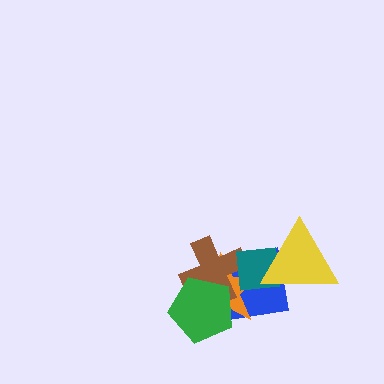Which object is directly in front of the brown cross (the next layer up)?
The teal square is directly in front of the brown cross.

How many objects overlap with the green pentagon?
3 objects overlap with the green pentagon.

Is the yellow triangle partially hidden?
No, no other shape covers it.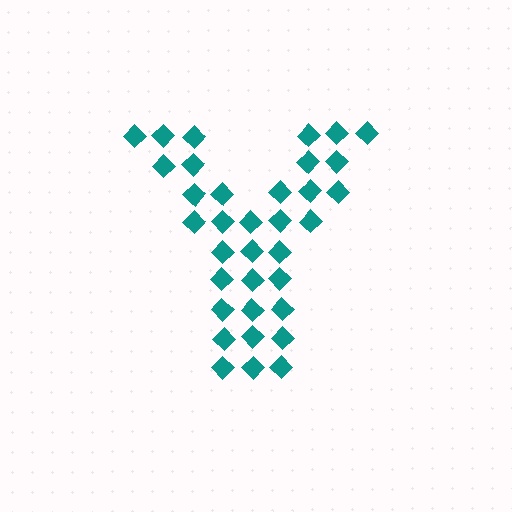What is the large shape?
The large shape is the letter Y.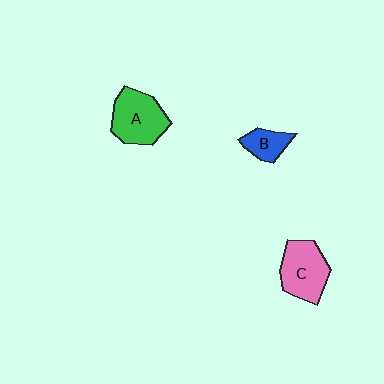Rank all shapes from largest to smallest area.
From largest to smallest: A (green), C (pink), B (blue).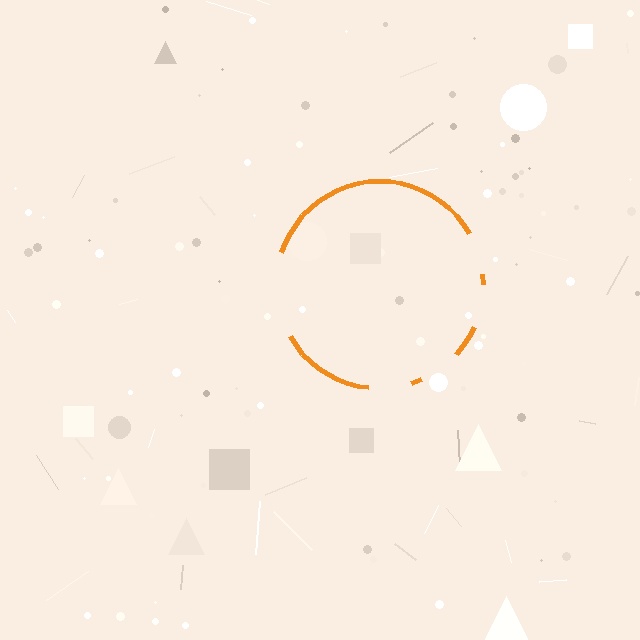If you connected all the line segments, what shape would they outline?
They would outline a circle.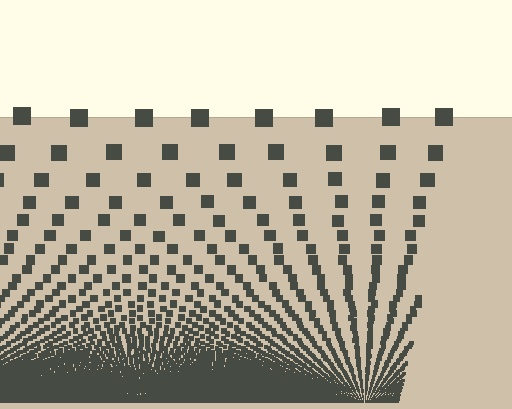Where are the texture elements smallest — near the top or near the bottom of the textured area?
Near the bottom.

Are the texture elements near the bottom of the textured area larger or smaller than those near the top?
Smaller. The gradient is inverted — elements near the bottom are smaller and denser.